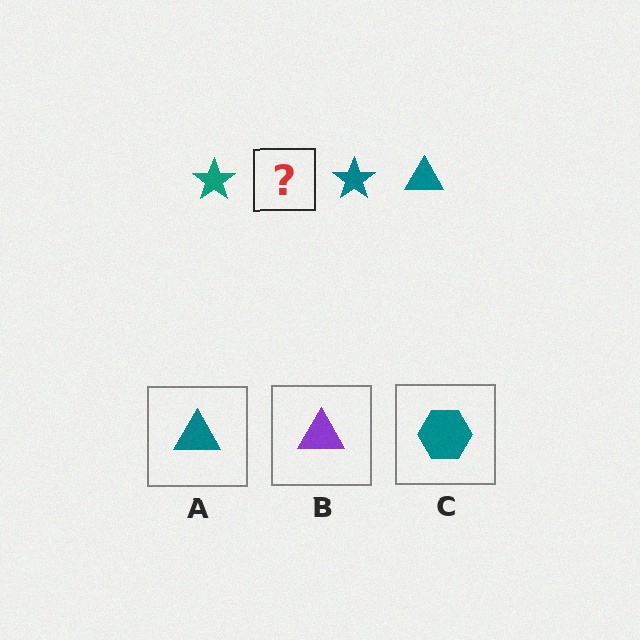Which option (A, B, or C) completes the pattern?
A.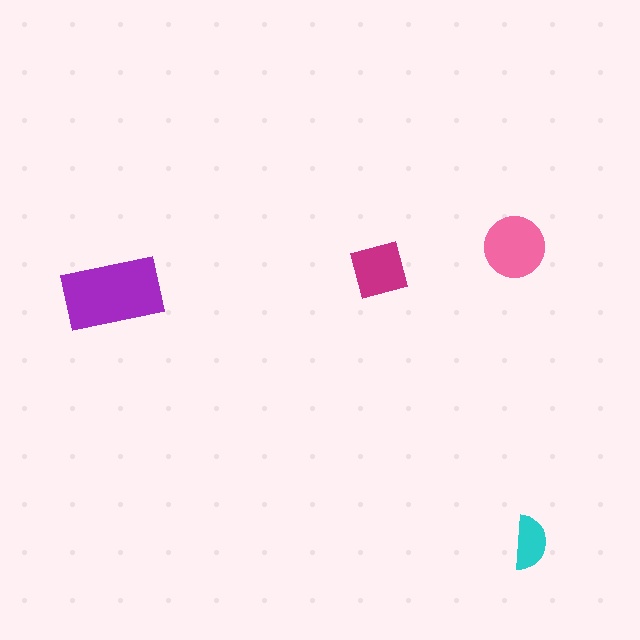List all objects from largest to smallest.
The purple rectangle, the pink circle, the magenta square, the cyan semicircle.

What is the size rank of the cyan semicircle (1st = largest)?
4th.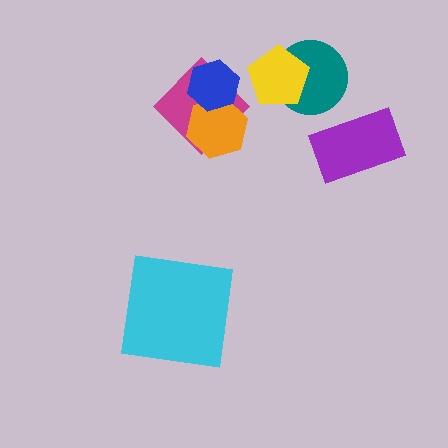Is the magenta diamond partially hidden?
Yes, it is partially covered by another shape.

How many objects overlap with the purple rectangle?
0 objects overlap with the purple rectangle.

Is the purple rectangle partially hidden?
No, no other shape covers it.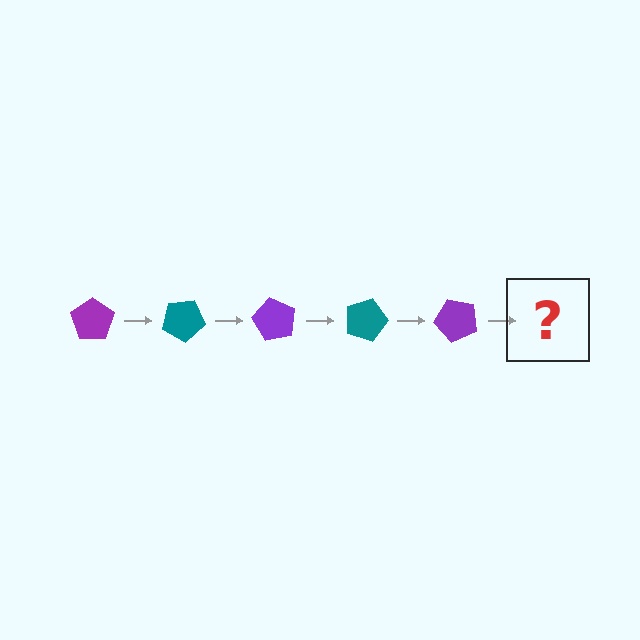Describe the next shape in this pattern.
It should be a teal pentagon, rotated 150 degrees from the start.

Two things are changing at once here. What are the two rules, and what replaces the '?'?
The two rules are that it rotates 30 degrees each step and the color cycles through purple and teal. The '?' should be a teal pentagon, rotated 150 degrees from the start.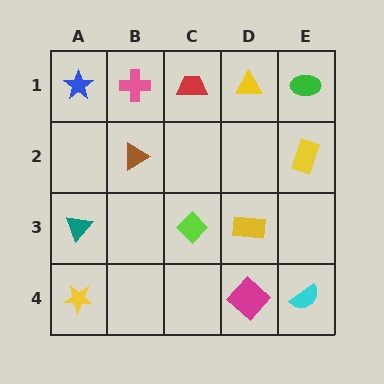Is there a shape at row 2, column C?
No, that cell is empty.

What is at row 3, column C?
A lime diamond.